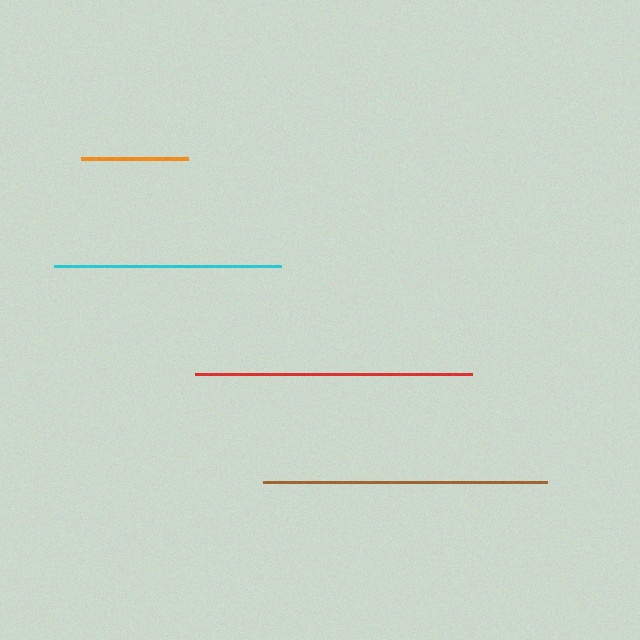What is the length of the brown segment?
The brown segment is approximately 284 pixels long.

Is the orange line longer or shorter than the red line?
The red line is longer than the orange line.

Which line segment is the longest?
The brown line is the longest at approximately 284 pixels.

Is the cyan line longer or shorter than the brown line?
The brown line is longer than the cyan line.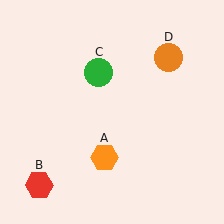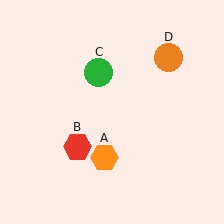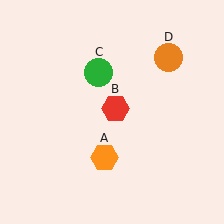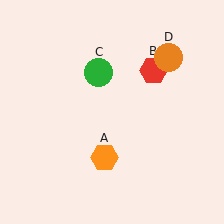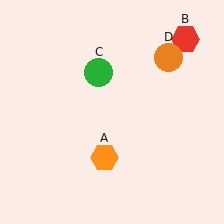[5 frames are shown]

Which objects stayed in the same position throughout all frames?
Orange hexagon (object A) and green circle (object C) and orange circle (object D) remained stationary.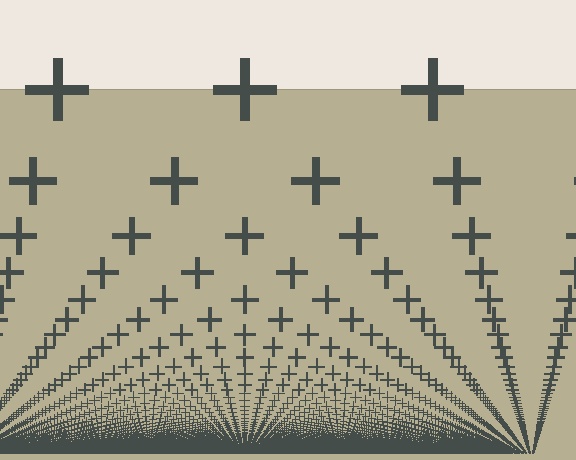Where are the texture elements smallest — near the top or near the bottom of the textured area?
Near the bottom.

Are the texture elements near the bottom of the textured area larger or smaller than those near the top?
Smaller. The gradient is inverted — elements near the bottom are smaller and denser.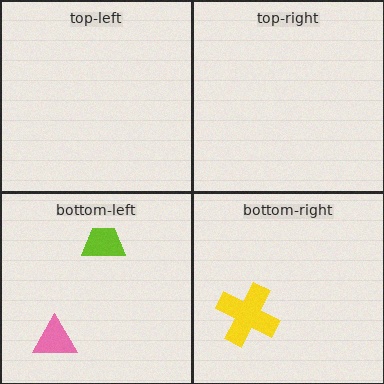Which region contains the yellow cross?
The bottom-right region.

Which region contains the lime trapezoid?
The bottom-left region.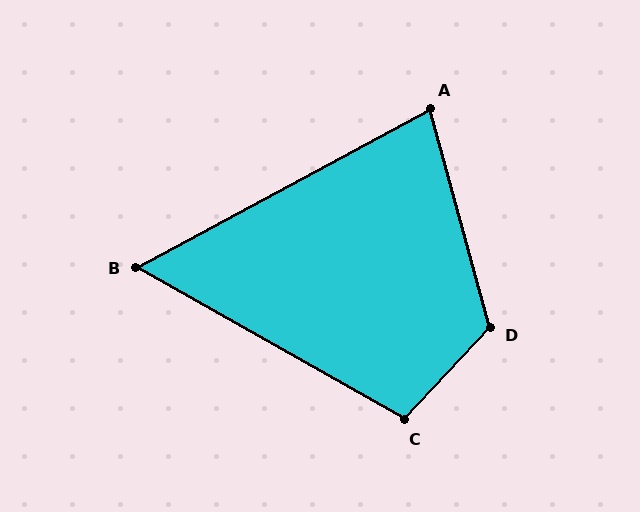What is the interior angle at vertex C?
Approximately 103 degrees (obtuse).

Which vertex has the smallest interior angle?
B, at approximately 58 degrees.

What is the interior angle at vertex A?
Approximately 77 degrees (acute).